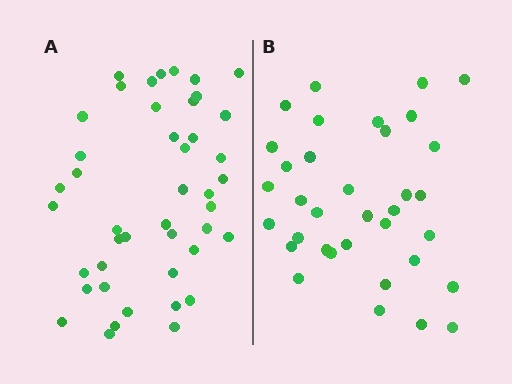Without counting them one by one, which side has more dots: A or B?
Region A (the left region) has more dots.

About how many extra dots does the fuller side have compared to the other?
Region A has roughly 8 or so more dots than region B.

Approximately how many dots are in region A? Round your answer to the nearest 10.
About 40 dots. (The exact count is 44, which rounds to 40.)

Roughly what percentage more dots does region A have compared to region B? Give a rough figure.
About 25% more.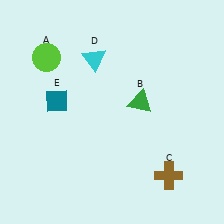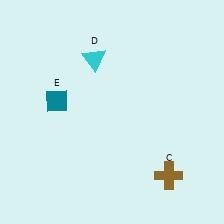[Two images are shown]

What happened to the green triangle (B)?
The green triangle (B) was removed in Image 2. It was in the top-right area of Image 1.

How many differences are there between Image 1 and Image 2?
There are 2 differences between the two images.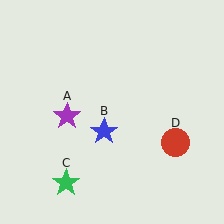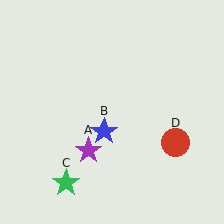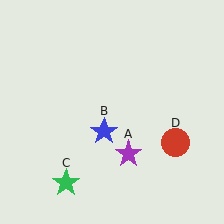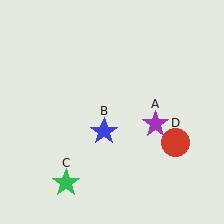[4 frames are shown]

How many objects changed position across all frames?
1 object changed position: purple star (object A).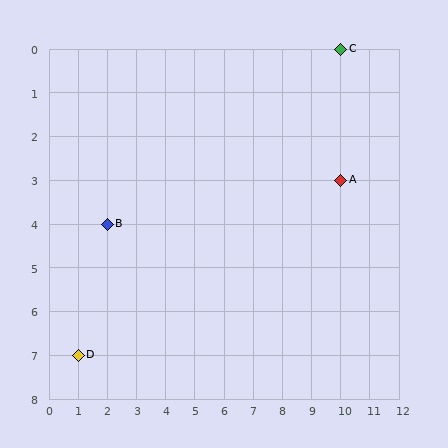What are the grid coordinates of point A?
Point A is at grid coordinates (10, 3).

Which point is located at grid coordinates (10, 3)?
Point A is at (10, 3).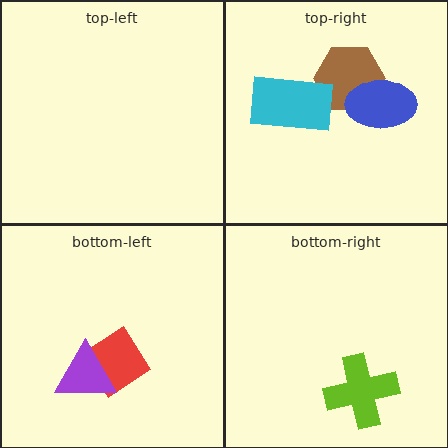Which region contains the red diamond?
The bottom-left region.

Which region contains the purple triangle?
The bottom-left region.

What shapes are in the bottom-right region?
The lime cross.